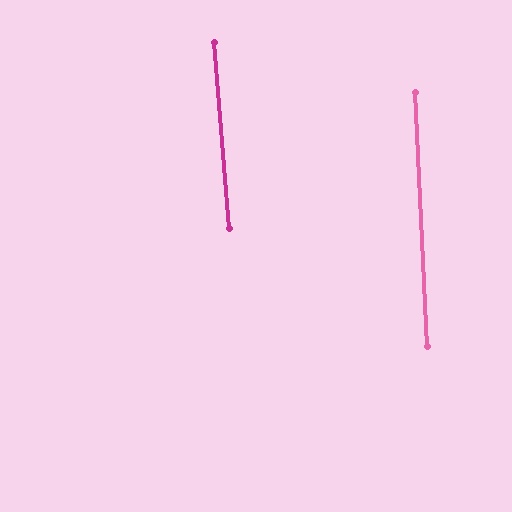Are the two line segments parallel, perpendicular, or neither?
Parallel — their directions differ by only 1.7°.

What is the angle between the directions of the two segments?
Approximately 2 degrees.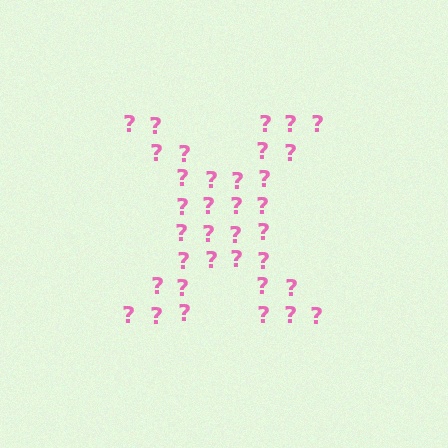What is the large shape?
The large shape is the letter X.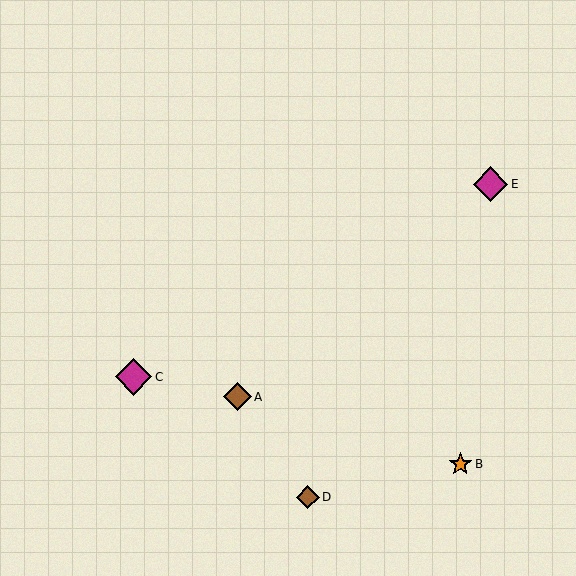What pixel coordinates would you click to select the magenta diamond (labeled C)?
Click at (133, 377) to select the magenta diamond C.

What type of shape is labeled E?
Shape E is a magenta diamond.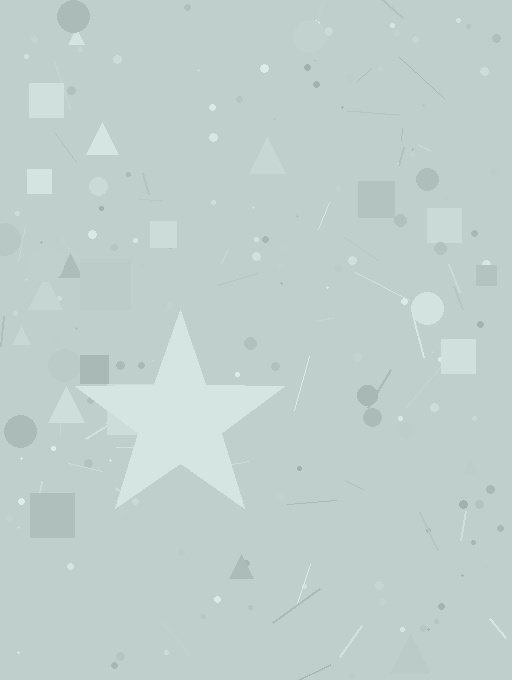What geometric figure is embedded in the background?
A star is embedded in the background.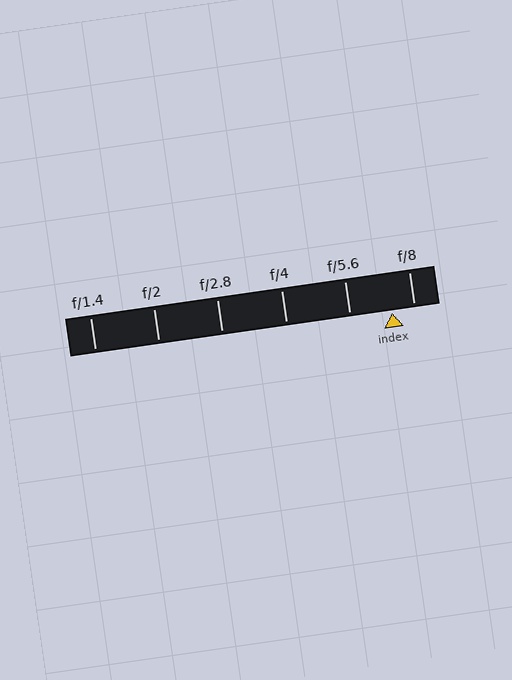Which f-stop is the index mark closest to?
The index mark is closest to f/8.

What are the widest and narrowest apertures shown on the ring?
The widest aperture shown is f/1.4 and the narrowest is f/8.